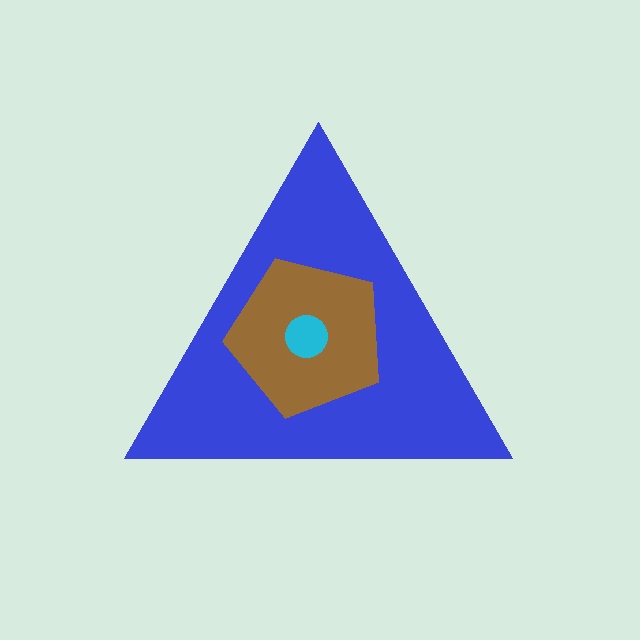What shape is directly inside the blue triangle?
The brown pentagon.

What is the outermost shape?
The blue triangle.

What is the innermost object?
The cyan circle.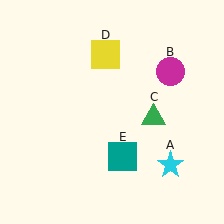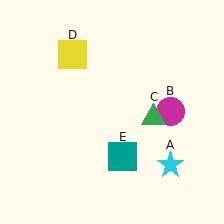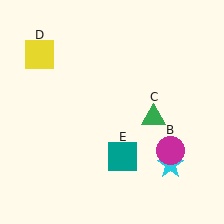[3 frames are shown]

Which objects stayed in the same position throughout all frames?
Cyan star (object A) and green triangle (object C) and teal square (object E) remained stationary.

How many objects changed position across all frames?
2 objects changed position: magenta circle (object B), yellow square (object D).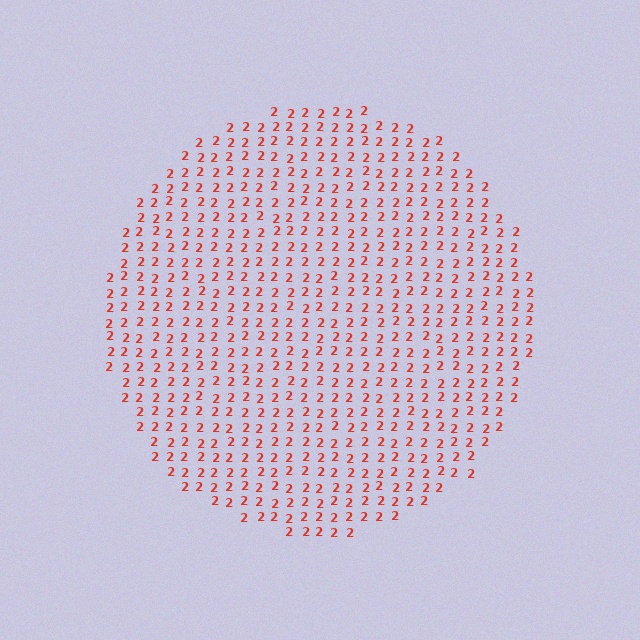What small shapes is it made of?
It is made of small digit 2's.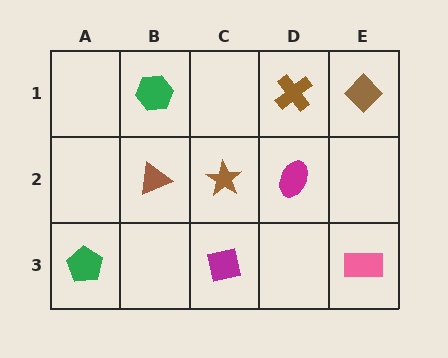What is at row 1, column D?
A brown cross.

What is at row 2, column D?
A magenta ellipse.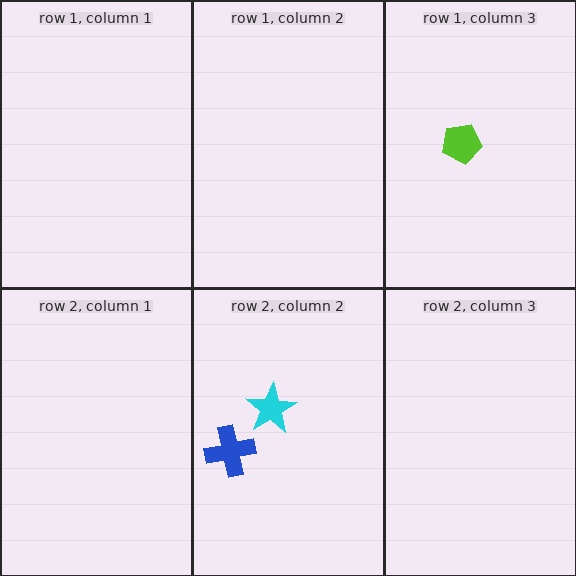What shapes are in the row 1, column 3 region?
The lime pentagon.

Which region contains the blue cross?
The row 2, column 2 region.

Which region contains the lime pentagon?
The row 1, column 3 region.